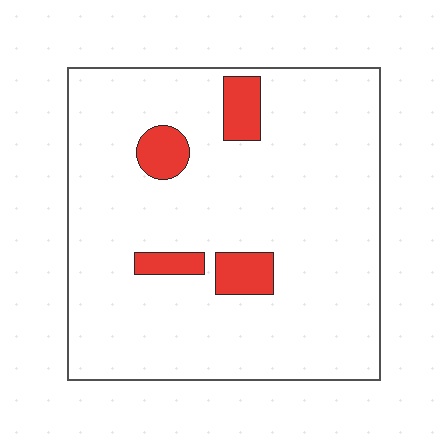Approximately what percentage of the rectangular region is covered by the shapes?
Approximately 10%.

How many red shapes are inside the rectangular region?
4.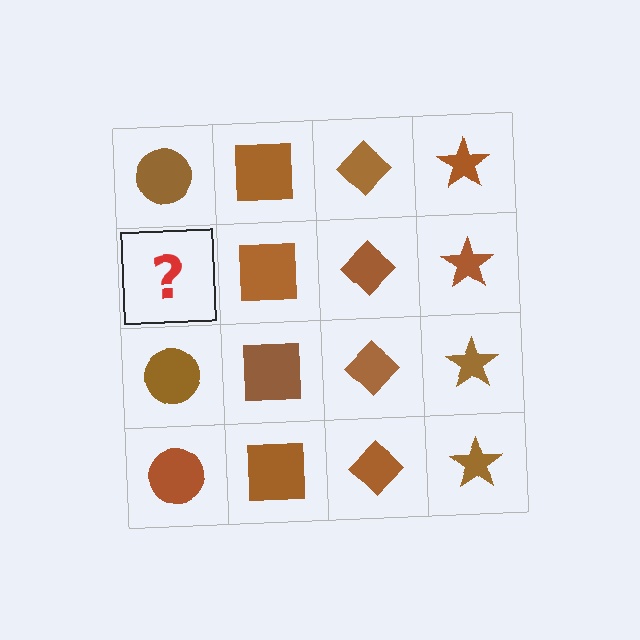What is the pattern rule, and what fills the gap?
The rule is that each column has a consistent shape. The gap should be filled with a brown circle.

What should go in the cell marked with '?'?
The missing cell should contain a brown circle.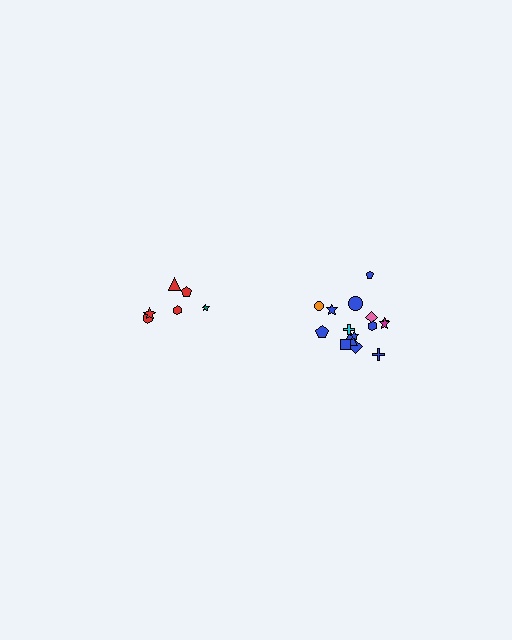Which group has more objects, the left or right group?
The right group.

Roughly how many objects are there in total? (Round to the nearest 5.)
Roughly 20 objects in total.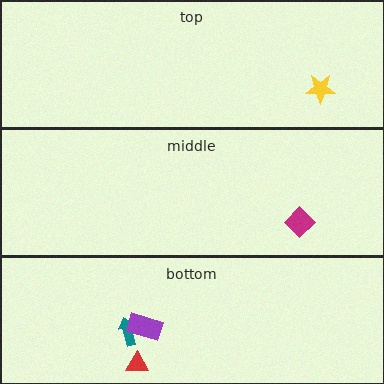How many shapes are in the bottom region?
3.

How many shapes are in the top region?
1.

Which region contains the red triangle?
The bottom region.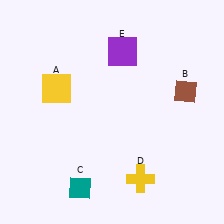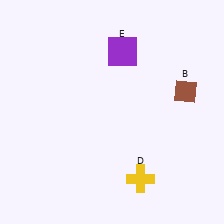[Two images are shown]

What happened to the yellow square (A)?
The yellow square (A) was removed in Image 2. It was in the top-left area of Image 1.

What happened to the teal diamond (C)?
The teal diamond (C) was removed in Image 2. It was in the bottom-left area of Image 1.